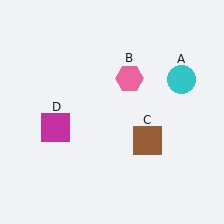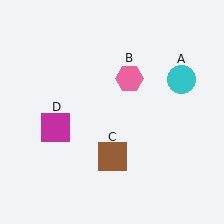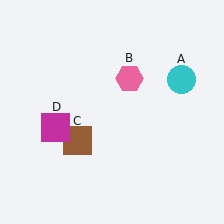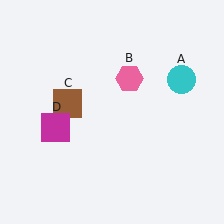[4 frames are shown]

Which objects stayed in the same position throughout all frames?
Cyan circle (object A) and pink hexagon (object B) and magenta square (object D) remained stationary.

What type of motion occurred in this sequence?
The brown square (object C) rotated clockwise around the center of the scene.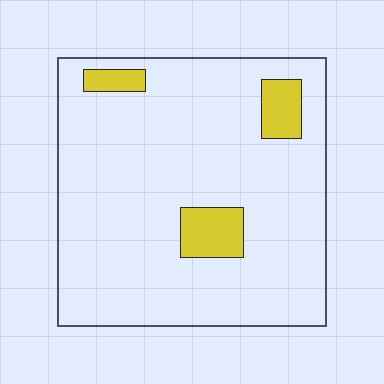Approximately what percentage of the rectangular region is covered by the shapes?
Approximately 10%.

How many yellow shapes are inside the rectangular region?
3.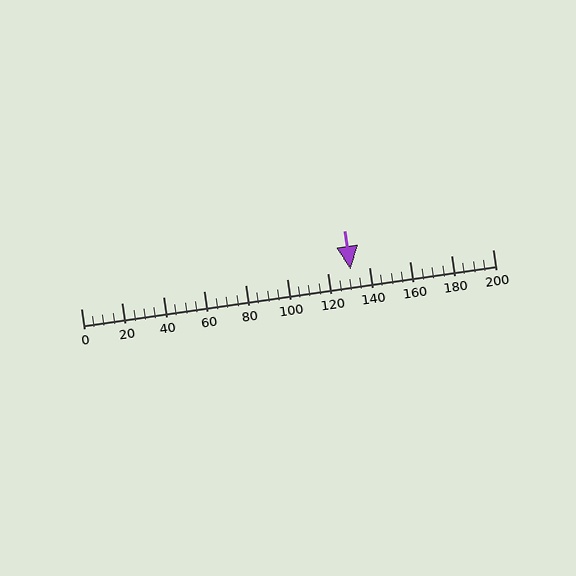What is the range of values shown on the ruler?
The ruler shows values from 0 to 200.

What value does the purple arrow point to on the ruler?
The purple arrow points to approximately 131.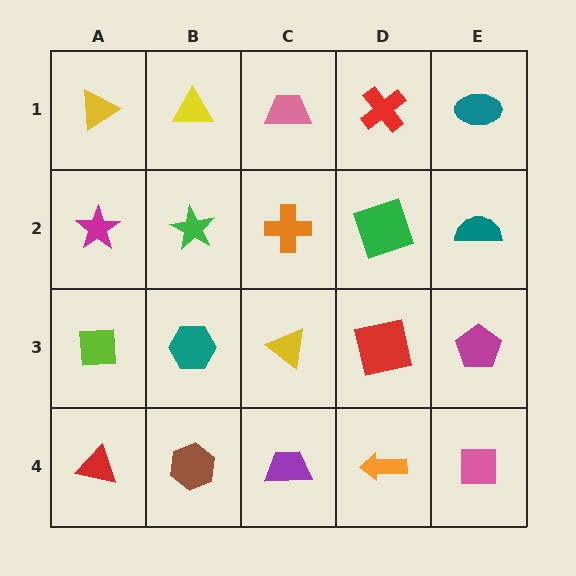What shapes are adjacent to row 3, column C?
An orange cross (row 2, column C), a purple trapezoid (row 4, column C), a teal hexagon (row 3, column B), a red square (row 3, column D).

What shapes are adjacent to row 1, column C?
An orange cross (row 2, column C), a yellow triangle (row 1, column B), a red cross (row 1, column D).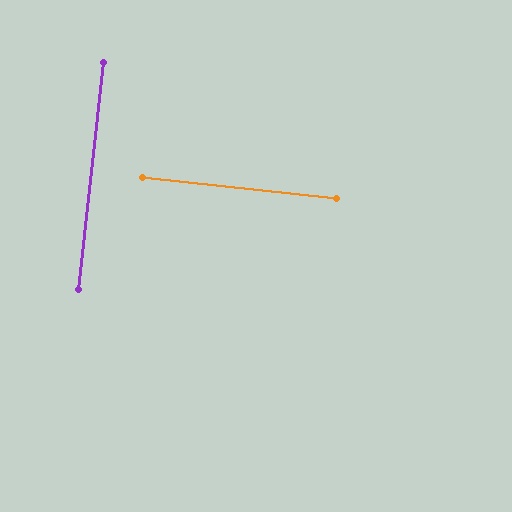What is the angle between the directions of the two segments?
Approximately 90 degrees.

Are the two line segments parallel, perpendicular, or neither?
Perpendicular — they meet at approximately 90°.